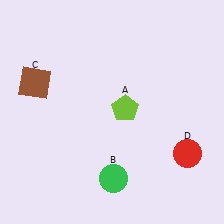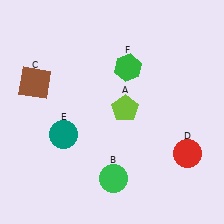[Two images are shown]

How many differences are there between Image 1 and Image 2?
There are 2 differences between the two images.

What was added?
A teal circle (E), a green hexagon (F) were added in Image 2.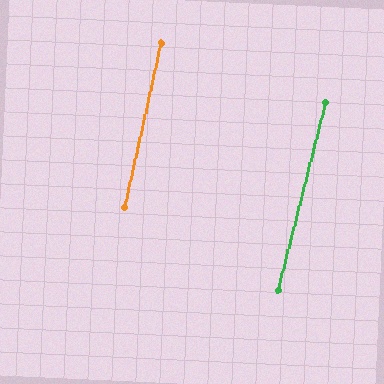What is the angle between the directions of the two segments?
Approximately 1 degree.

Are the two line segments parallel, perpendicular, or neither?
Parallel — their directions differ by only 1.4°.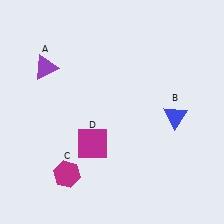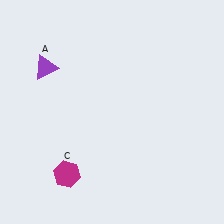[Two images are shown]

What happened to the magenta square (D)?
The magenta square (D) was removed in Image 2. It was in the bottom-left area of Image 1.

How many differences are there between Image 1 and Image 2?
There are 2 differences between the two images.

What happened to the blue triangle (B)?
The blue triangle (B) was removed in Image 2. It was in the bottom-right area of Image 1.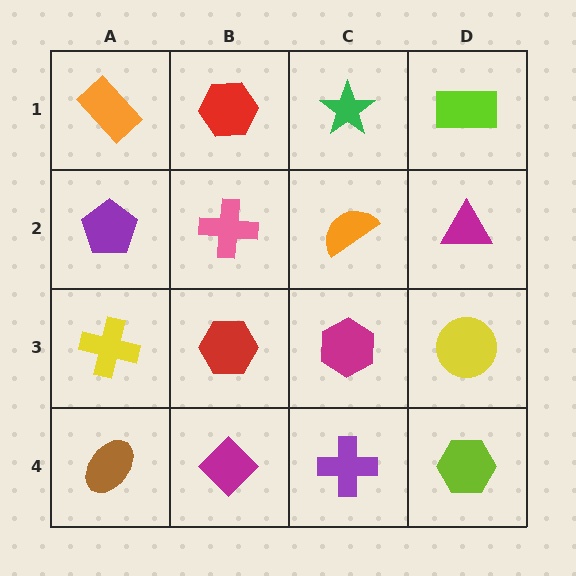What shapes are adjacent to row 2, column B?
A red hexagon (row 1, column B), a red hexagon (row 3, column B), a purple pentagon (row 2, column A), an orange semicircle (row 2, column C).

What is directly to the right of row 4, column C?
A lime hexagon.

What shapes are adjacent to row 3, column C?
An orange semicircle (row 2, column C), a purple cross (row 4, column C), a red hexagon (row 3, column B), a yellow circle (row 3, column D).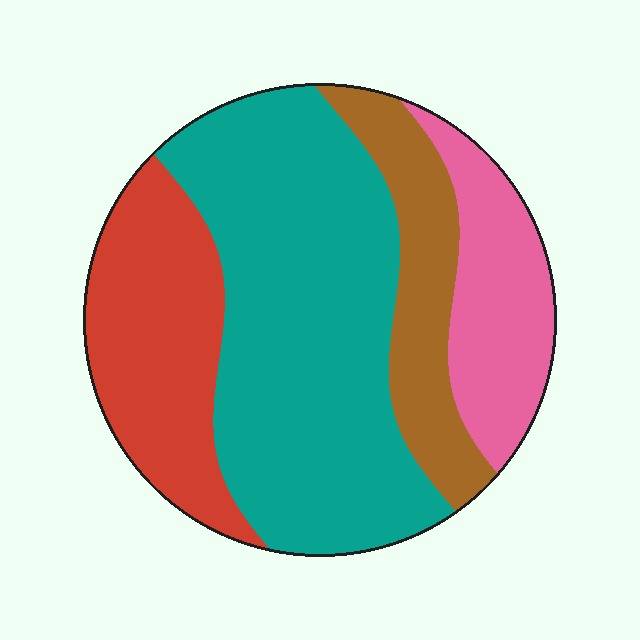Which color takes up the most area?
Teal, at roughly 50%.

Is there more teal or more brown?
Teal.